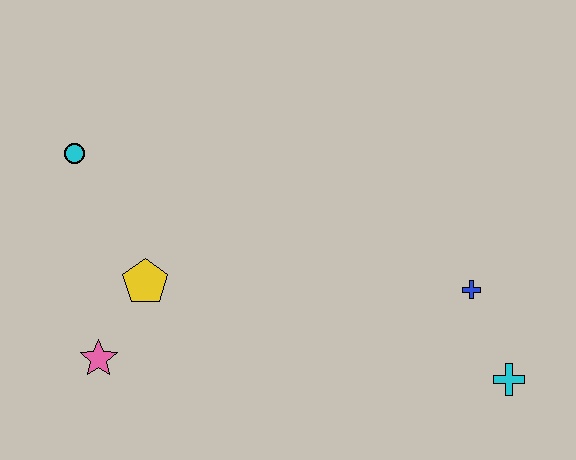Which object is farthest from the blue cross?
The cyan circle is farthest from the blue cross.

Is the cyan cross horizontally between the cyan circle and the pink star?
No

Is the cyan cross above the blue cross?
No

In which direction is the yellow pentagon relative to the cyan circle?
The yellow pentagon is below the cyan circle.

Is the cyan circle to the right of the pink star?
No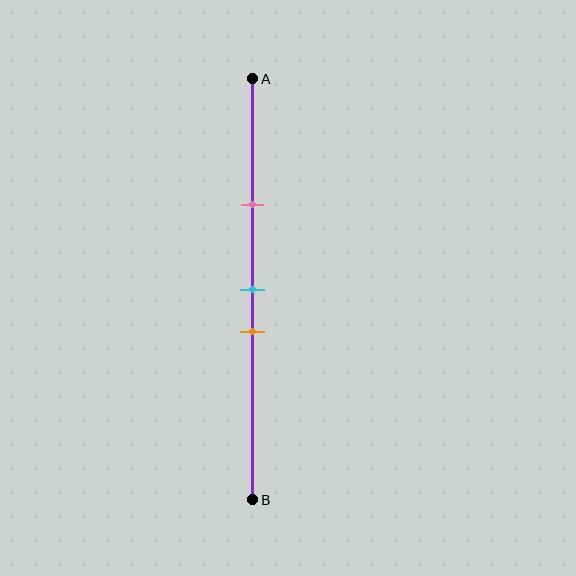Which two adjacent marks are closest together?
The cyan and orange marks are the closest adjacent pair.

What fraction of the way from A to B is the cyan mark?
The cyan mark is approximately 50% (0.5) of the way from A to B.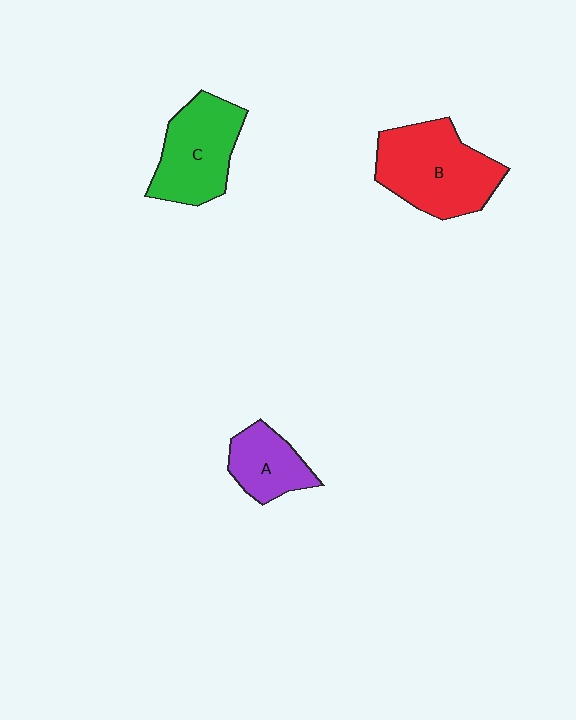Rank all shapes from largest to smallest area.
From largest to smallest: B (red), C (green), A (purple).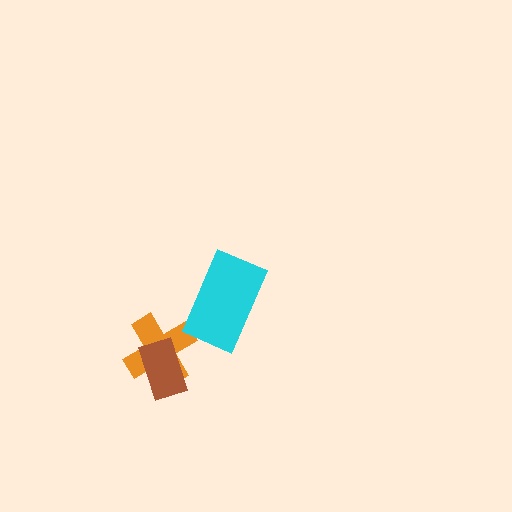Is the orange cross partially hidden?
Yes, it is partially covered by another shape.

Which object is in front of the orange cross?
The brown rectangle is in front of the orange cross.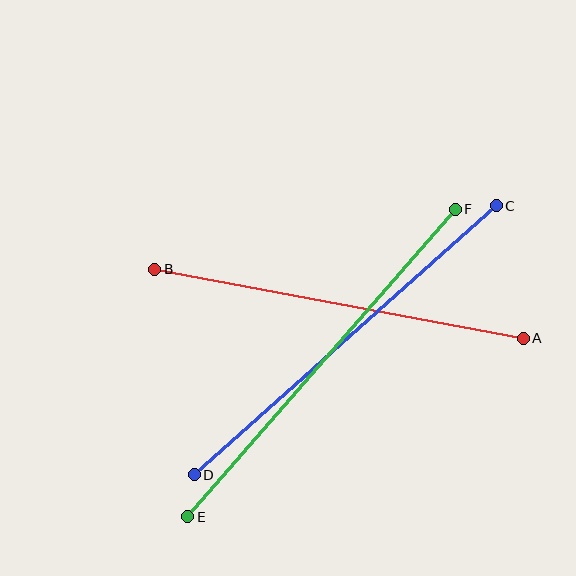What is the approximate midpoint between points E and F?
The midpoint is at approximately (322, 363) pixels.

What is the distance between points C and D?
The distance is approximately 404 pixels.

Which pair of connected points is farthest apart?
Points E and F are farthest apart.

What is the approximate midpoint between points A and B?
The midpoint is at approximately (339, 304) pixels.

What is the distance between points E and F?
The distance is approximately 407 pixels.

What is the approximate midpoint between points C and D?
The midpoint is at approximately (345, 340) pixels.